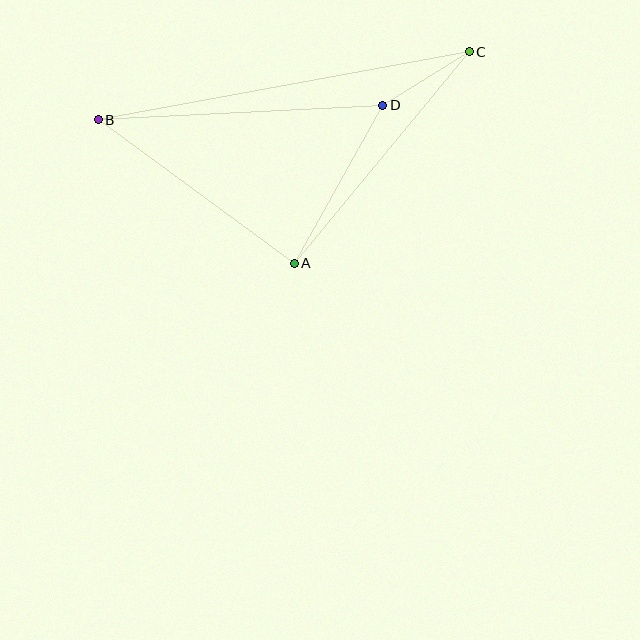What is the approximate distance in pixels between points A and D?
The distance between A and D is approximately 181 pixels.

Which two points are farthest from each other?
Points B and C are farthest from each other.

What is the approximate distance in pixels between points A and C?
The distance between A and C is approximately 274 pixels.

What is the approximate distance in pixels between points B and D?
The distance between B and D is approximately 285 pixels.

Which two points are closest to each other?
Points C and D are closest to each other.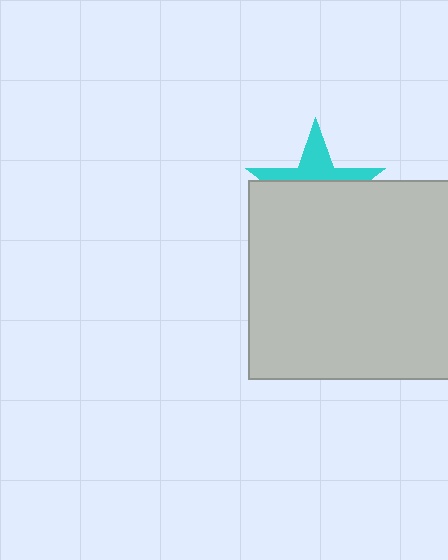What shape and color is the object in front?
The object in front is a light gray rectangle.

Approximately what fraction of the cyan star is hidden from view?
Roughly 63% of the cyan star is hidden behind the light gray rectangle.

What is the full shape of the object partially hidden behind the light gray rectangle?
The partially hidden object is a cyan star.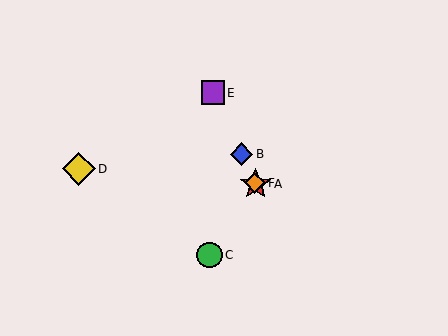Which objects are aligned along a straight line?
Objects A, B, E, F are aligned along a straight line.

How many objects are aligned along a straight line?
4 objects (A, B, E, F) are aligned along a straight line.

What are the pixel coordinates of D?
Object D is at (79, 169).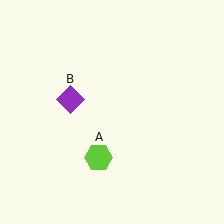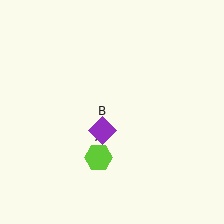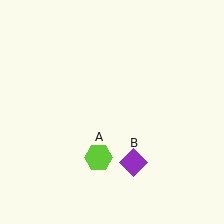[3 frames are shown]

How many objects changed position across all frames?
1 object changed position: purple diamond (object B).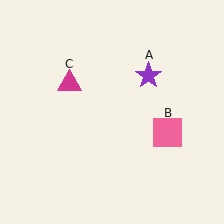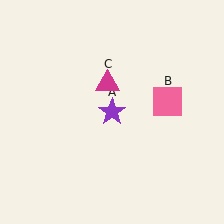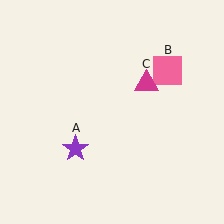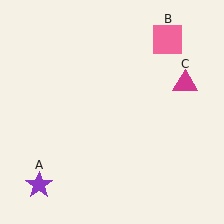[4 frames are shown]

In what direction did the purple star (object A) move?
The purple star (object A) moved down and to the left.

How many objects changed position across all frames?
3 objects changed position: purple star (object A), pink square (object B), magenta triangle (object C).